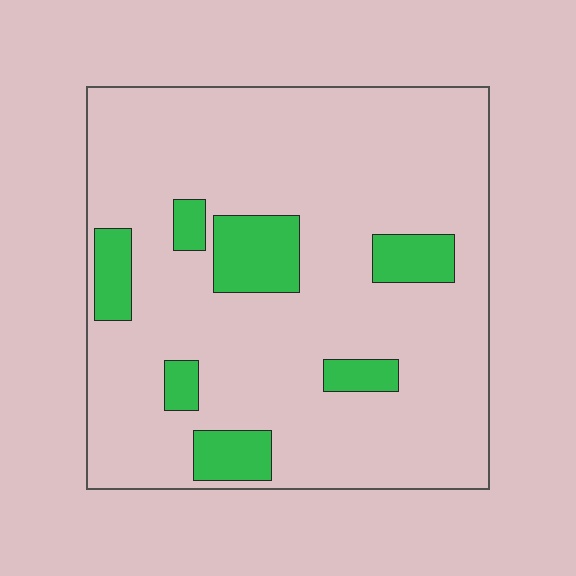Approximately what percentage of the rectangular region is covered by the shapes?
Approximately 15%.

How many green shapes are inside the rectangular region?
7.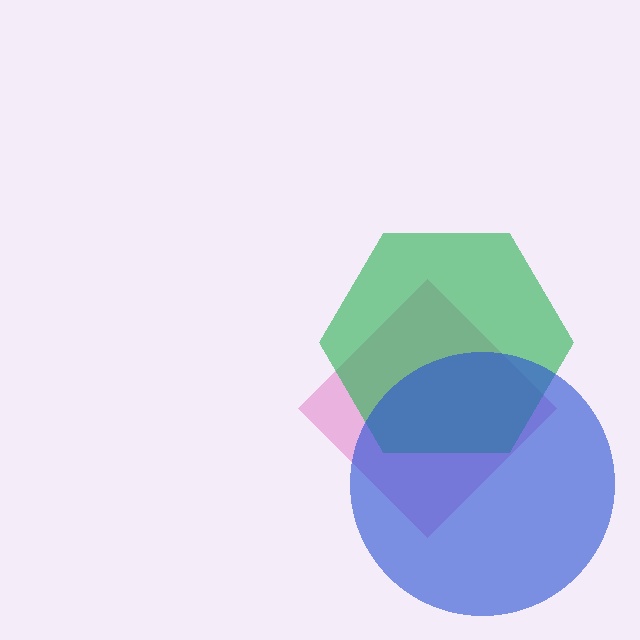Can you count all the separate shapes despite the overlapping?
Yes, there are 3 separate shapes.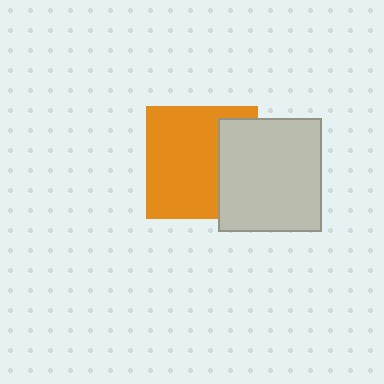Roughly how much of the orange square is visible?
Most of it is visible (roughly 68%).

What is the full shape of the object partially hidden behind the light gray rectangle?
The partially hidden object is an orange square.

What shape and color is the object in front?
The object in front is a light gray rectangle.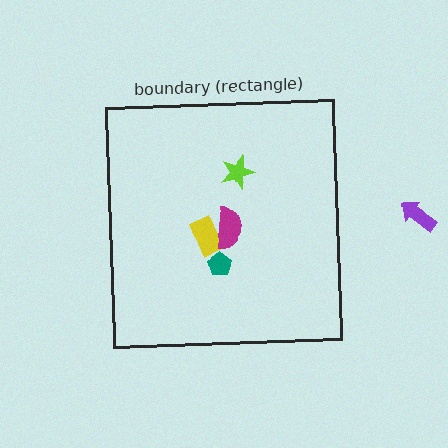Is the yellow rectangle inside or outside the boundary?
Inside.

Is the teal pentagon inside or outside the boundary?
Inside.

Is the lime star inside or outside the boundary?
Inside.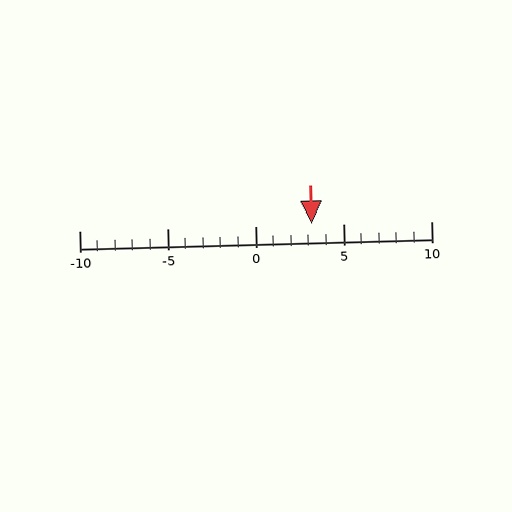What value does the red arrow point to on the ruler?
The red arrow points to approximately 3.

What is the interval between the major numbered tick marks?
The major tick marks are spaced 5 units apart.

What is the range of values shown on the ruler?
The ruler shows values from -10 to 10.